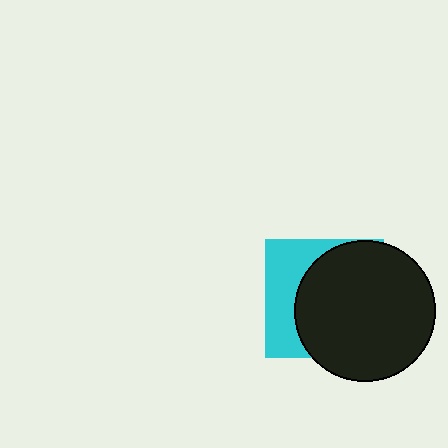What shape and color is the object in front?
The object in front is a black circle.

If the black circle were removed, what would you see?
You would see the complete cyan square.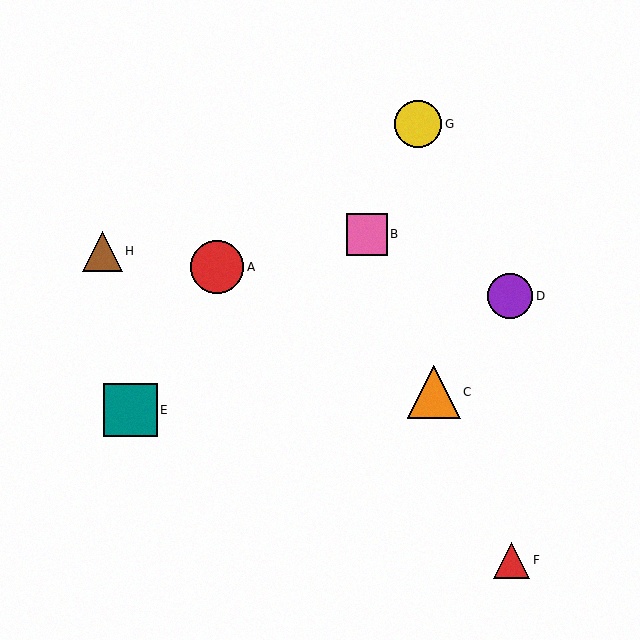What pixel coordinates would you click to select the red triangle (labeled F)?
Click at (512, 560) to select the red triangle F.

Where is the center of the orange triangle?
The center of the orange triangle is at (434, 392).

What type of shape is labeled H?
Shape H is a brown triangle.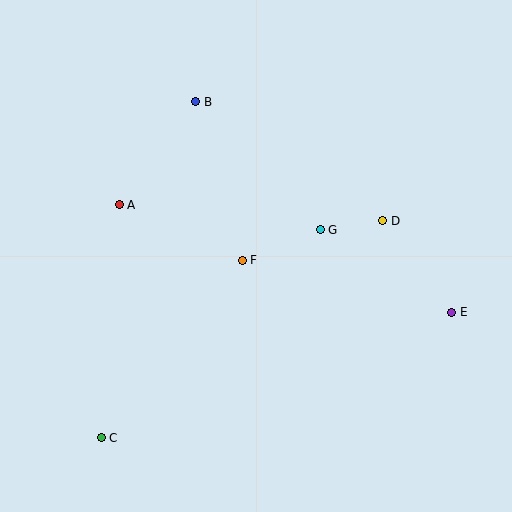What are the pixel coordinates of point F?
Point F is at (242, 260).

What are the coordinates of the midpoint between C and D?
The midpoint between C and D is at (242, 329).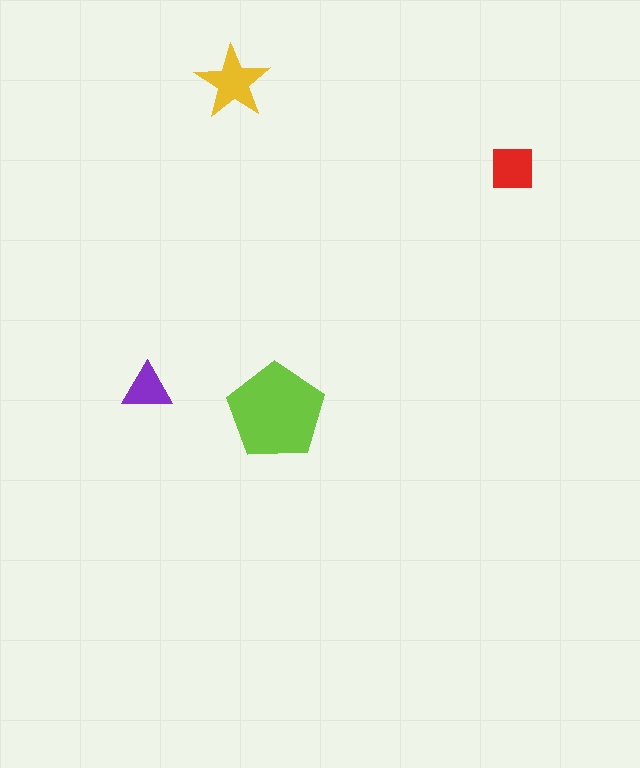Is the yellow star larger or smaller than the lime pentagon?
Smaller.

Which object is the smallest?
The purple triangle.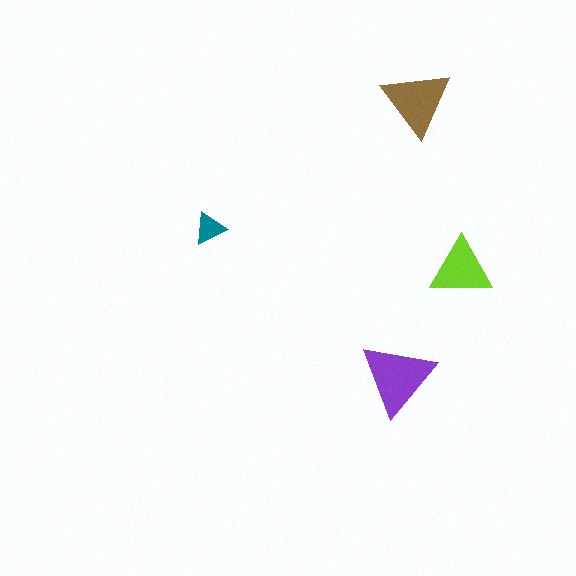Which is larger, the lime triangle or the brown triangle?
The brown one.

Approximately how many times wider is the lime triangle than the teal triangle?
About 2 times wider.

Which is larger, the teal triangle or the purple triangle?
The purple one.